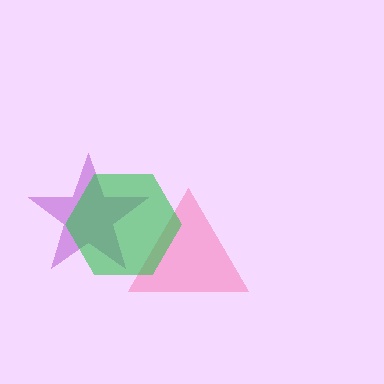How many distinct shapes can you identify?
There are 3 distinct shapes: a purple star, a pink triangle, a green hexagon.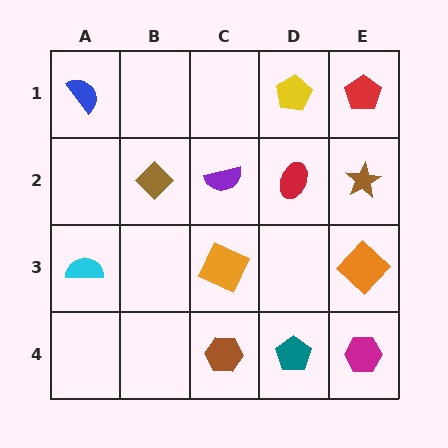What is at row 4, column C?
A brown hexagon.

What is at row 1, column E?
A red pentagon.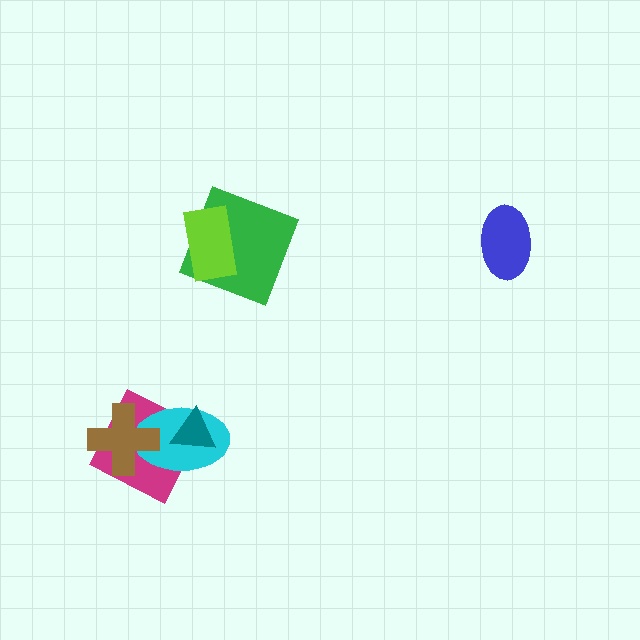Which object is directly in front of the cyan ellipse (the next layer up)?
The teal triangle is directly in front of the cyan ellipse.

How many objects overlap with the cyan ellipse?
3 objects overlap with the cyan ellipse.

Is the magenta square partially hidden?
Yes, it is partially covered by another shape.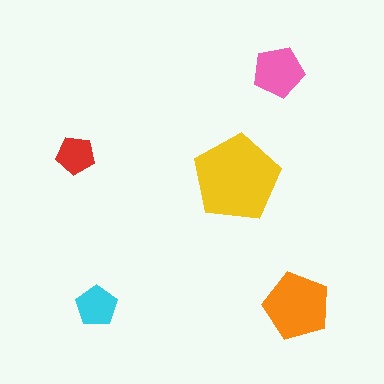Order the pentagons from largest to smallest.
the yellow one, the orange one, the pink one, the cyan one, the red one.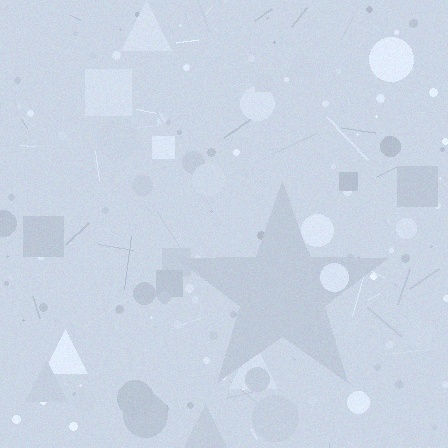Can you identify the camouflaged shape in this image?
The camouflaged shape is a star.